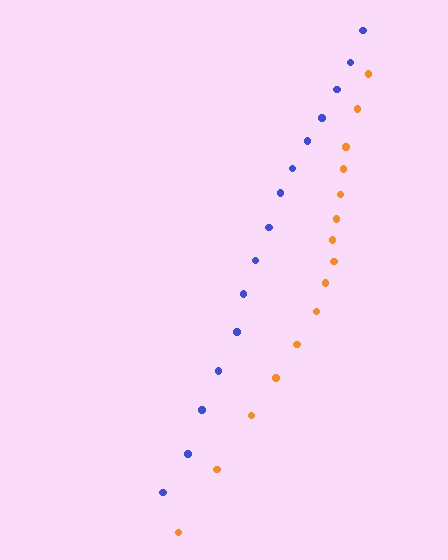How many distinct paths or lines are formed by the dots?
There are 2 distinct paths.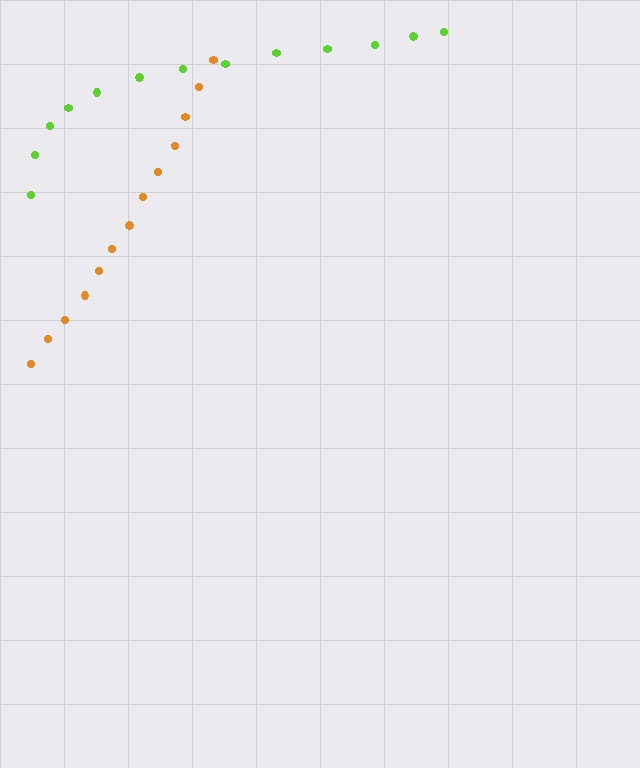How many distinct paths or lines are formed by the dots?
There are 2 distinct paths.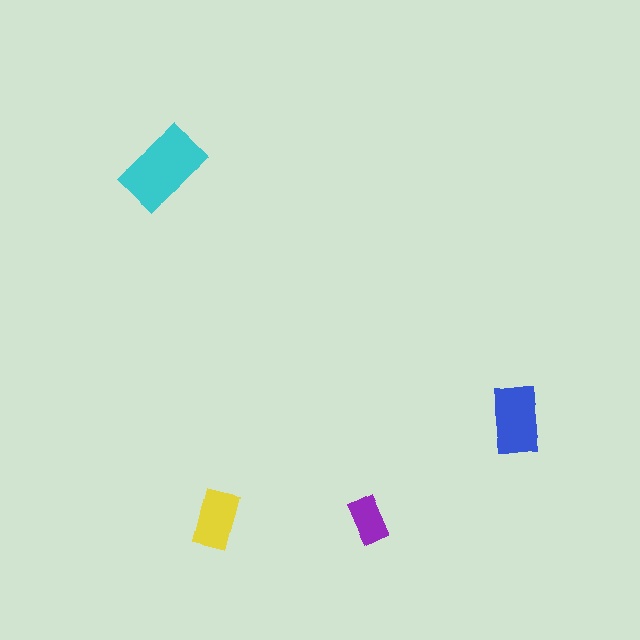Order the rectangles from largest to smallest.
the cyan one, the blue one, the yellow one, the purple one.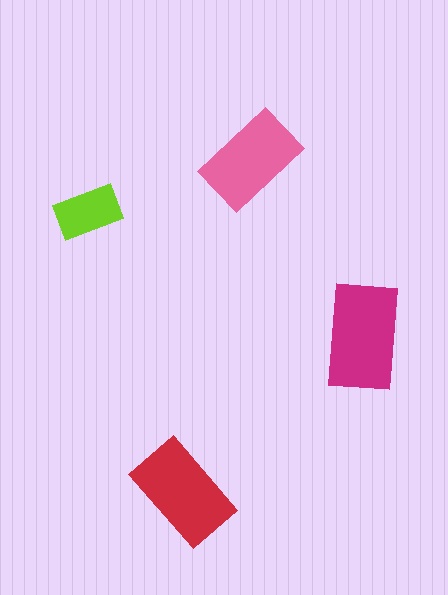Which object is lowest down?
The red rectangle is bottommost.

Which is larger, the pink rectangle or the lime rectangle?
The pink one.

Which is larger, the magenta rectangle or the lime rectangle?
The magenta one.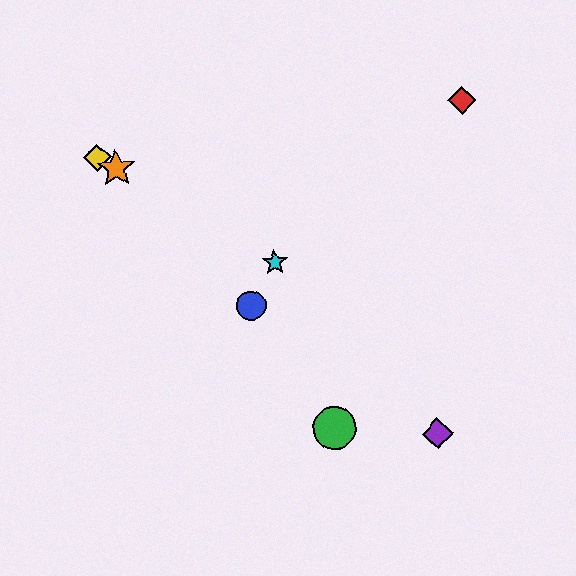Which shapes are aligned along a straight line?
The yellow diamond, the orange star, the cyan star are aligned along a straight line.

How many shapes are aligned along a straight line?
3 shapes (the yellow diamond, the orange star, the cyan star) are aligned along a straight line.